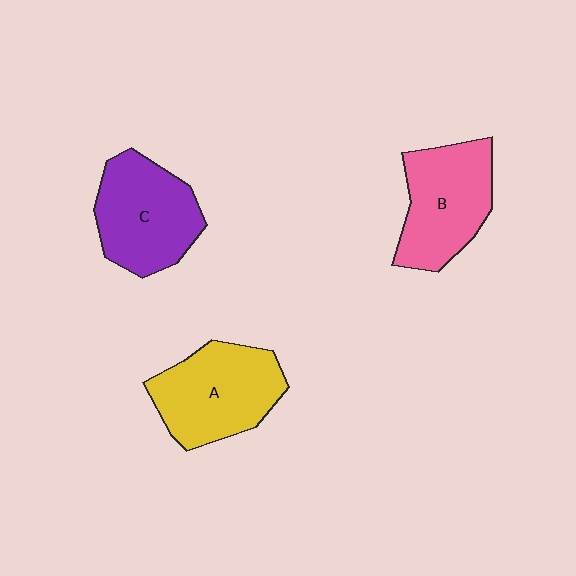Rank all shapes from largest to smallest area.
From largest to smallest: A (yellow), C (purple), B (pink).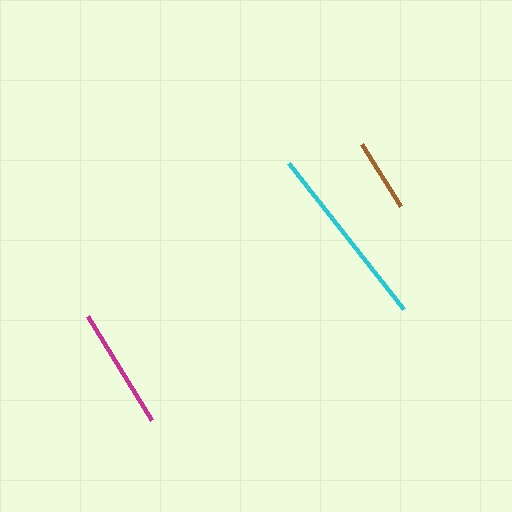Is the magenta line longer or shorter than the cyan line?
The cyan line is longer than the magenta line.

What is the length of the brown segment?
The brown segment is approximately 73 pixels long.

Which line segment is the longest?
The cyan line is the longest at approximately 185 pixels.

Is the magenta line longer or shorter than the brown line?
The magenta line is longer than the brown line.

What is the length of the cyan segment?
The cyan segment is approximately 185 pixels long.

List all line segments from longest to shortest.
From longest to shortest: cyan, magenta, brown.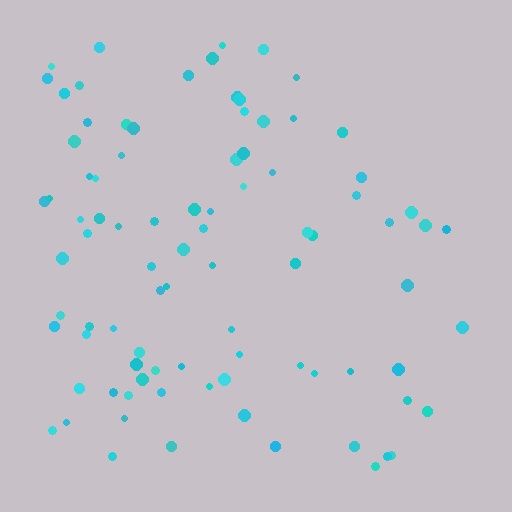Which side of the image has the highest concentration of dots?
The left.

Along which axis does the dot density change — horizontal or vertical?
Horizontal.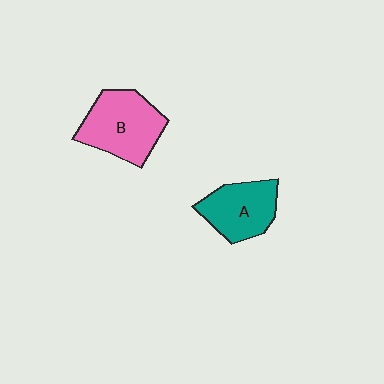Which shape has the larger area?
Shape B (pink).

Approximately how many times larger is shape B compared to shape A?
Approximately 1.3 times.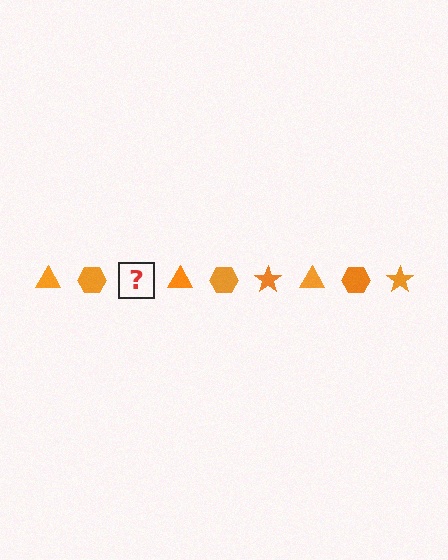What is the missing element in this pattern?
The missing element is an orange star.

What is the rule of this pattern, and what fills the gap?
The rule is that the pattern cycles through triangle, hexagon, star shapes in orange. The gap should be filled with an orange star.